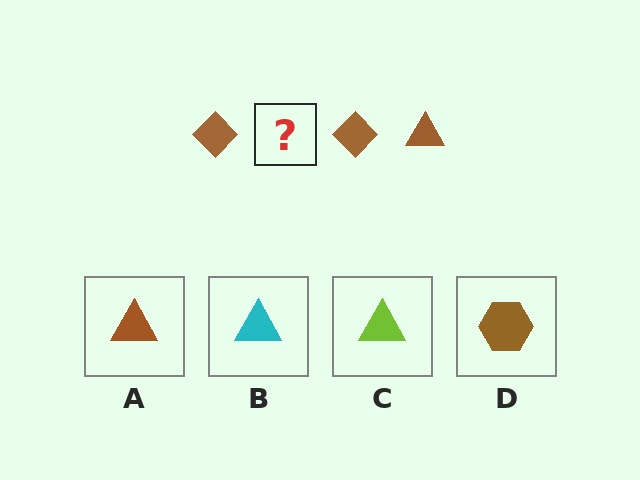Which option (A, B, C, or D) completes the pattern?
A.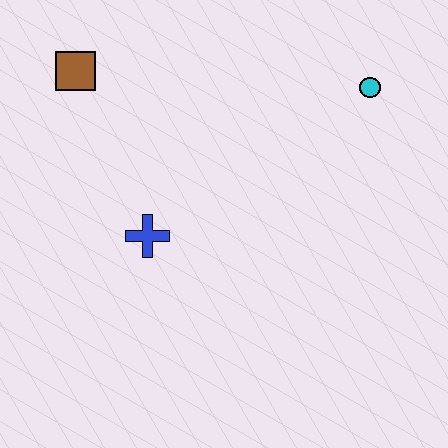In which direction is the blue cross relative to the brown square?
The blue cross is below the brown square.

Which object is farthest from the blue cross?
The cyan circle is farthest from the blue cross.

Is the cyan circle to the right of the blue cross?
Yes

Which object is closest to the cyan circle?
The blue cross is closest to the cyan circle.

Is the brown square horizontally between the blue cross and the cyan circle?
No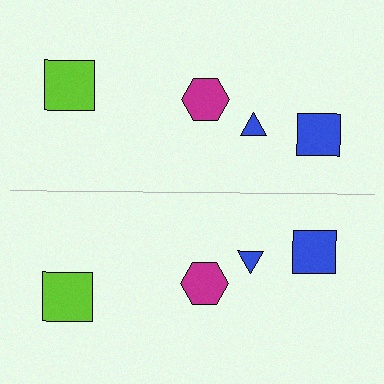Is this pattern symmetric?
Yes, this pattern has bilateral (reflection) symmetry.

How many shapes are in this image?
There are 8 shapes in this image.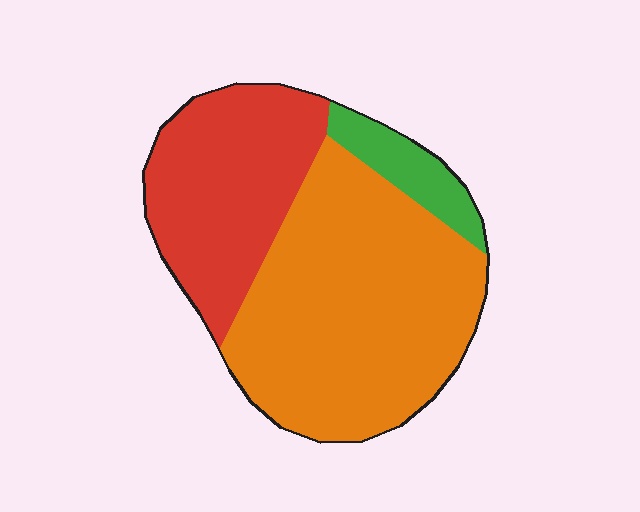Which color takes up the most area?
Orange, at roughly 60%.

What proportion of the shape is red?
Red takes up about one third (1/3) of the shape.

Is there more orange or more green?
Orange.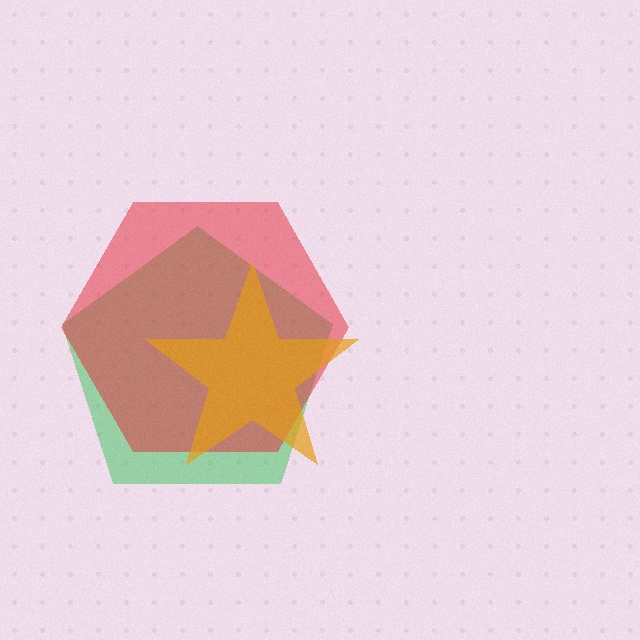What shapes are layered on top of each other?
The layered shapes are: a green pentagon, a red hexagon, an orange star.